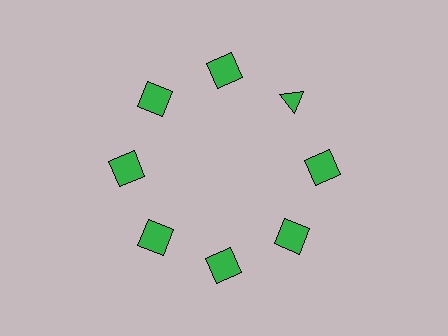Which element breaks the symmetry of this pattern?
The green triangle at roughly the 2 o'clock position breaks the symmetry. All other shapes are green squares.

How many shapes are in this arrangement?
There are 8 shapes arranged in a ring pattern.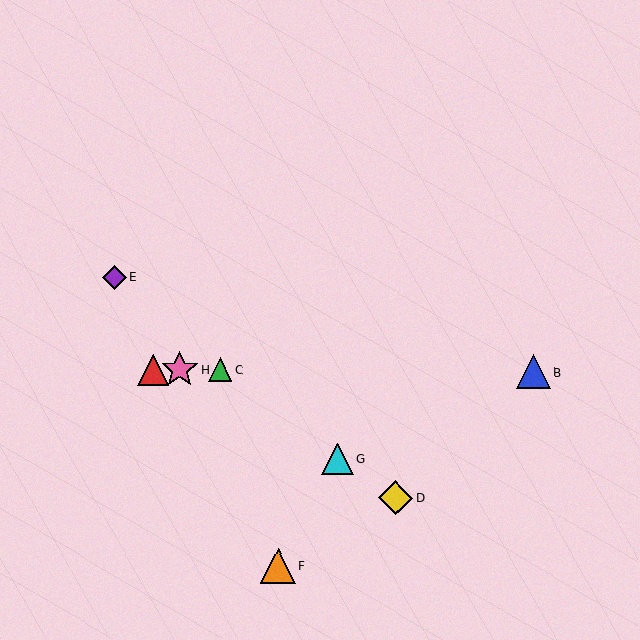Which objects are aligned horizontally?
Objects A, B, C, H are aligned horizontally.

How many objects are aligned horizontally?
4 objects (A, B, C, H) are aligned horizontally.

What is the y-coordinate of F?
Object F is at y≈566.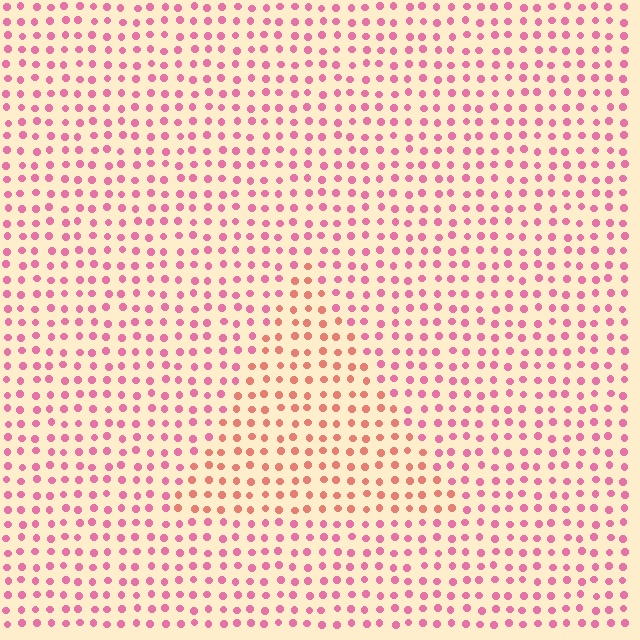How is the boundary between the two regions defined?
The boundary is defined purely by a slight shift in hue (about 33 degrees). Spacing, size, and orientation are identical on both sides.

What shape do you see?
I see a triangle.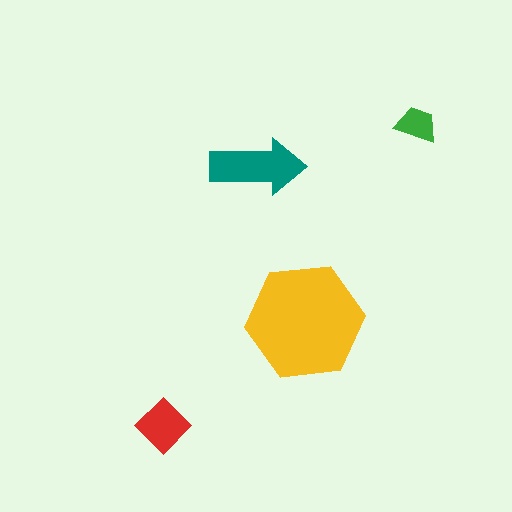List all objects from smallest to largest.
The green trapezoid, the red diamond, the teal arrow, the yellow hexagon.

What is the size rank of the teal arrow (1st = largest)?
2nd.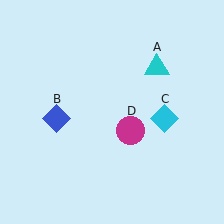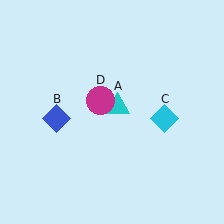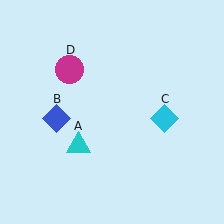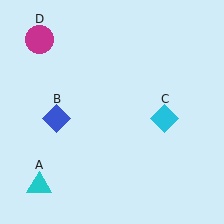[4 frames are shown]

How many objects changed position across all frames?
2 objects changed position: cyan triangle (object A), magenta circle (object D).